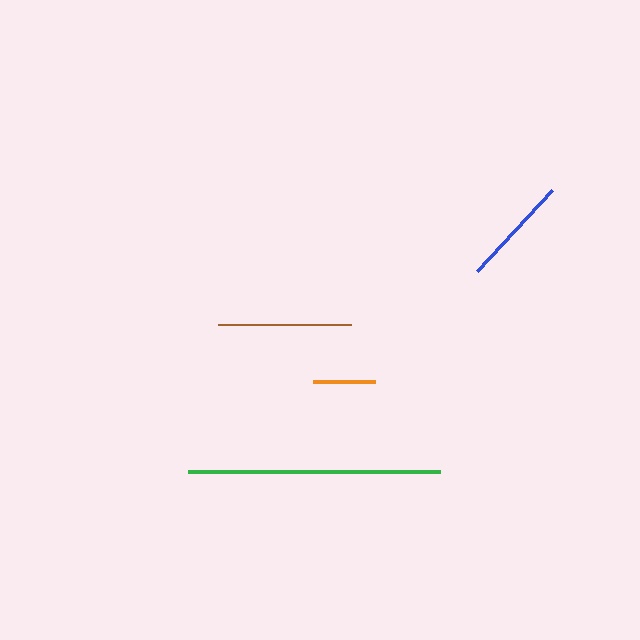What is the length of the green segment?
The green segment is approximately 252 pixels long.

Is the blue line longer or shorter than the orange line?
The blue line is longer than the orange line.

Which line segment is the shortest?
The orange line is the shortest at approximately 62 pixels.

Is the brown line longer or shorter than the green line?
The green line is longer than the brown line.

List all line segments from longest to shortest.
From longest to shortest: green, brown, blue, orange.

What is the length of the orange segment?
The orange segment is approximately 62 pixels long.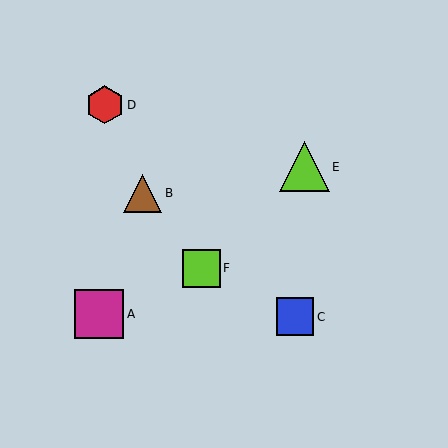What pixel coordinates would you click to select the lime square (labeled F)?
Click at (201, 268) to select the lime square F.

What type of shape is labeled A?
Shape A is a magenta square.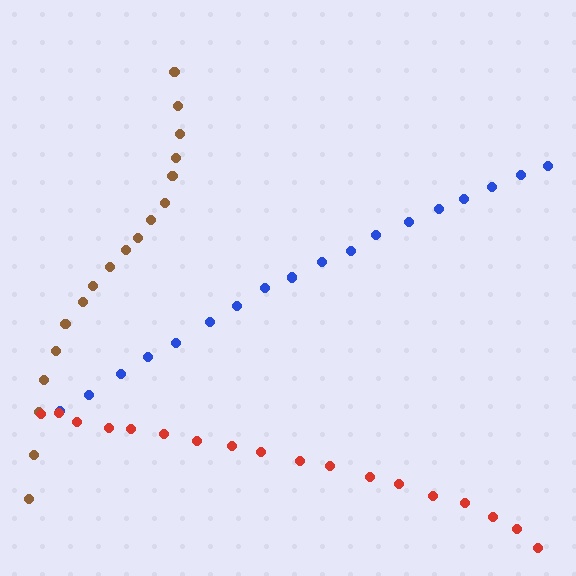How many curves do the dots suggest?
There are 3 distinct paths.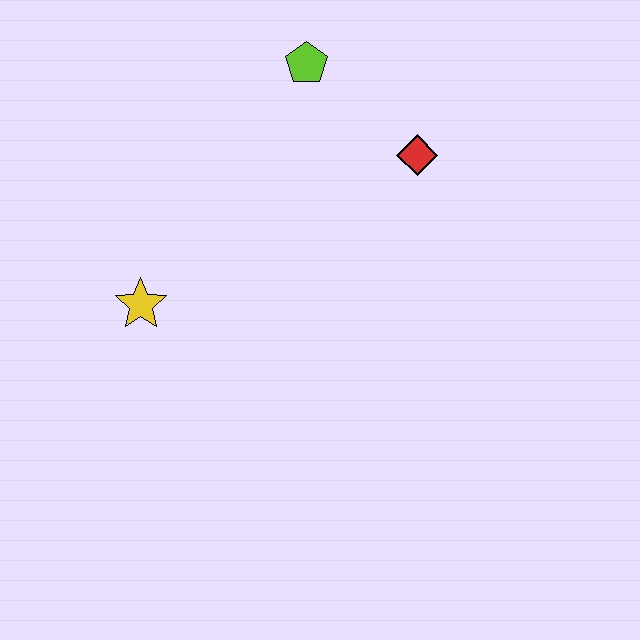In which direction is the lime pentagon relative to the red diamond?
The lime pentagon is to the left of the red diamond.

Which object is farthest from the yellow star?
The red diamond is farthest from the yellow star.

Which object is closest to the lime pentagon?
The red diamond is closest to the lime pentagon.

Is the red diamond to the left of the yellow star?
No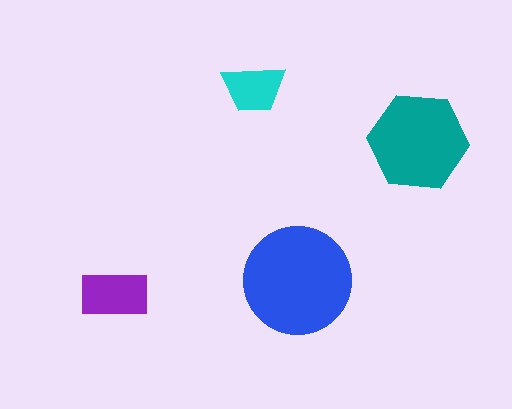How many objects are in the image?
There are 4 objects in the image.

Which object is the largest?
The blue circle.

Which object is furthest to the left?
The purple rectangle is leftmost.